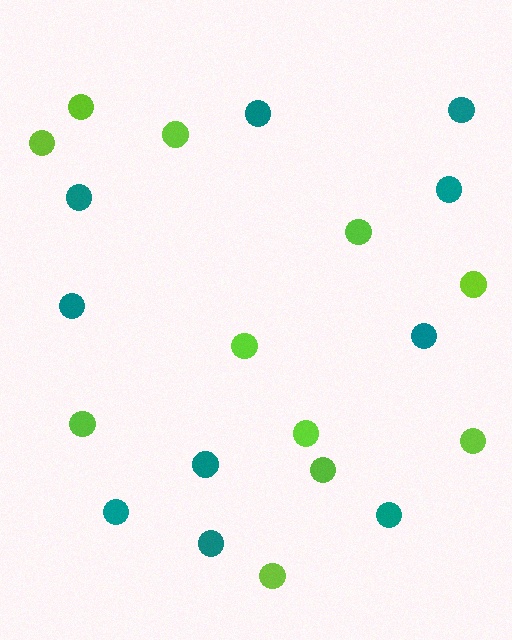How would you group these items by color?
There are 2 groups: one group of lime circles (11) and one group of teal circles (10).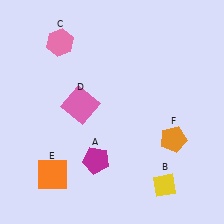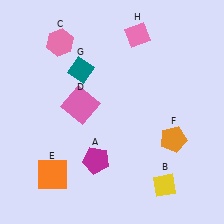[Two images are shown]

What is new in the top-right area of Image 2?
A pink diamond (H) was added in the top-right area of Image 2.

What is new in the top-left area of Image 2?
A teal diamond (G) was added in the top-left area of Image 2.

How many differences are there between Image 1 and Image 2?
There are 2 differences between the two images.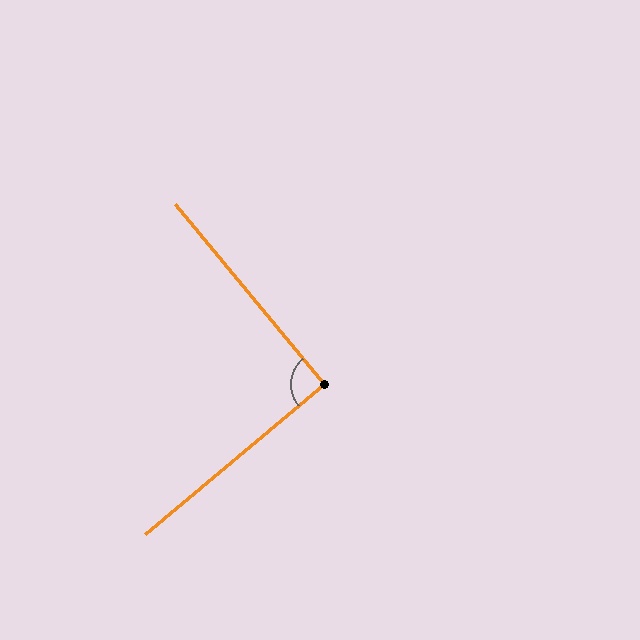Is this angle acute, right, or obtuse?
It is approximately a right angle.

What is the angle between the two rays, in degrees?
Approximately 90 degrees.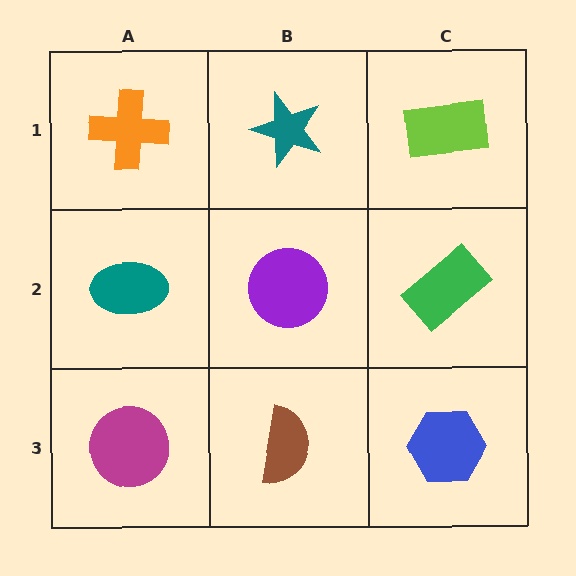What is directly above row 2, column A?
An orange cross.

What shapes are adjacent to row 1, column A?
A teal ellipse (row 2, column A), a teal star (row 1, column B).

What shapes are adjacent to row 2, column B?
A teal star (row 1, column B), a brown semicircle (row 3, column B), a teal ellipse (row 2, column A), a green rectangle (row 2, column C).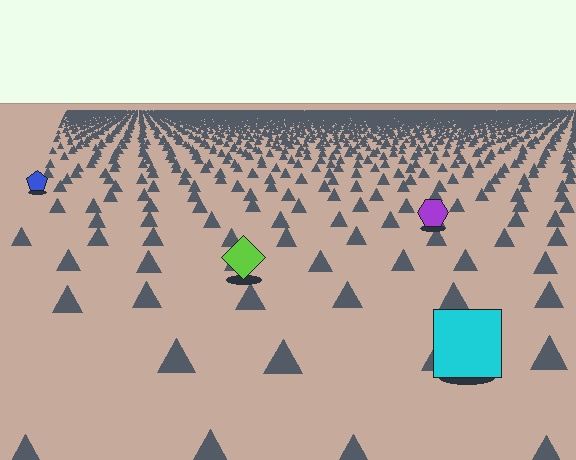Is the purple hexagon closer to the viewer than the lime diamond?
No. The lime diamond is closer — you can tell from the texture gradient: the ground texture is coarser near it.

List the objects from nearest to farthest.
From nearest to farthest: the cyan square, the lime diamond, the purple hexagon, the blue pentagon.